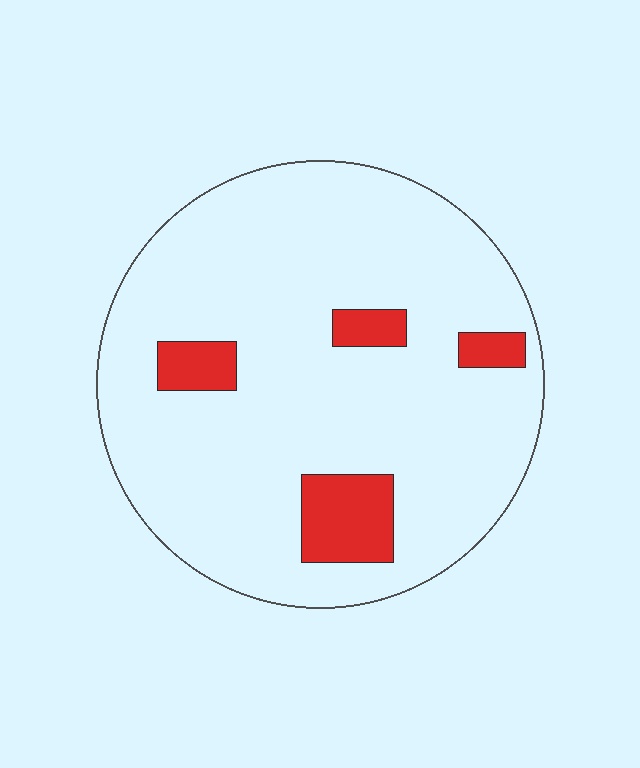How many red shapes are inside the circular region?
4.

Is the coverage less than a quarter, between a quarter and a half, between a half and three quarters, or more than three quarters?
Less than a quarter.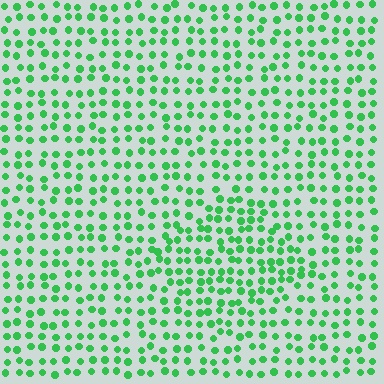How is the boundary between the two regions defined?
The boundary is defined by a change in element density (approximately 1.4x ratio). All elements are the same color, size, and shape.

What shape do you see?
I see a diamond.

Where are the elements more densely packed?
The elements are more densely packed inside the diamond boundary.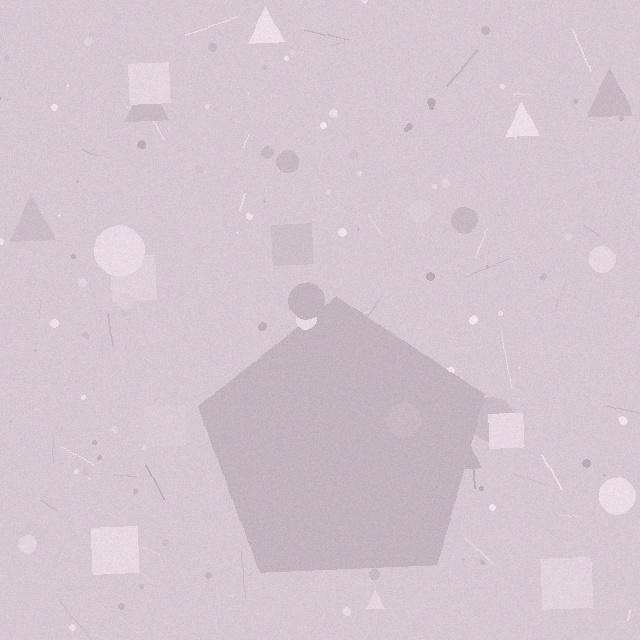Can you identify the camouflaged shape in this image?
The camouflaged shape is a pentagon.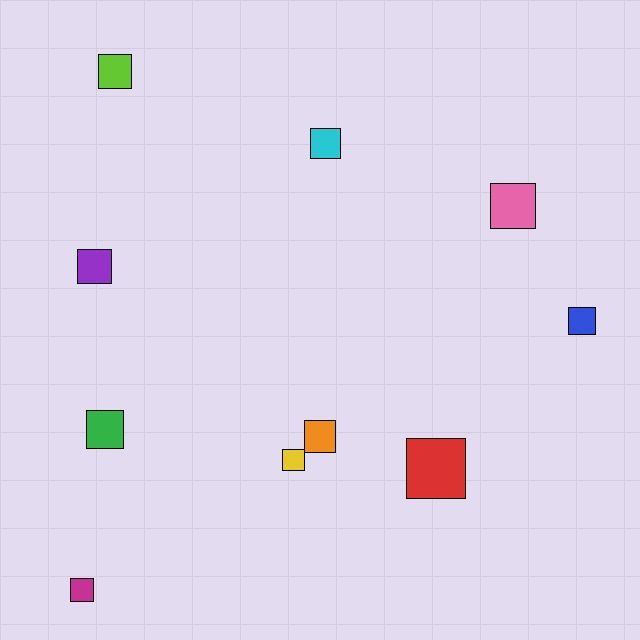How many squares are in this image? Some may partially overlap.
There are 10 squares.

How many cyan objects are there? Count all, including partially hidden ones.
There is 1 cyan object.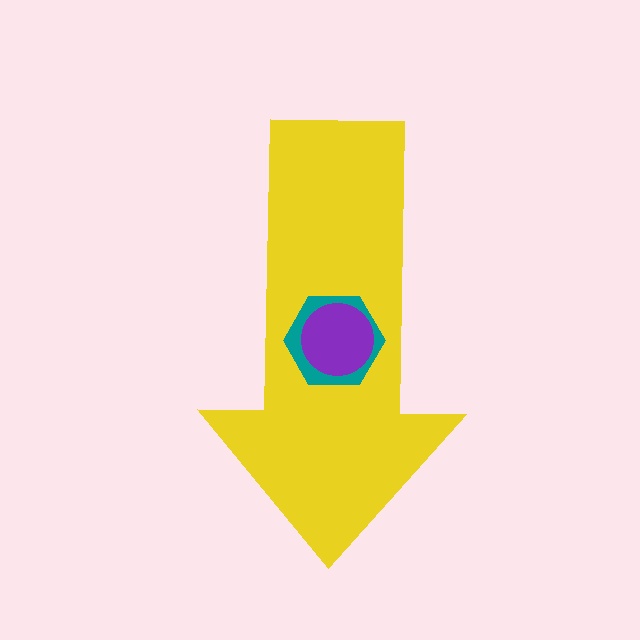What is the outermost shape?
The yellow arrow.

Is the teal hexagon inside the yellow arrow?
Yes.